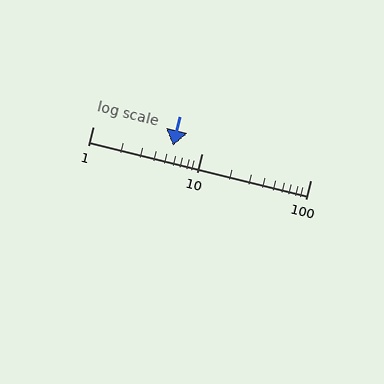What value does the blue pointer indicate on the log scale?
The pointer indicates approximately 5.4.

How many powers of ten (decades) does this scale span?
The scale spans 2 decades, from 1 to 100.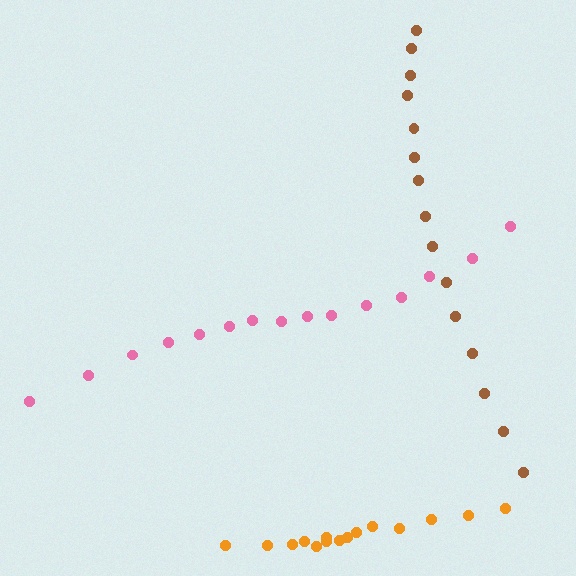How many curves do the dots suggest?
There are 3 distinct paths.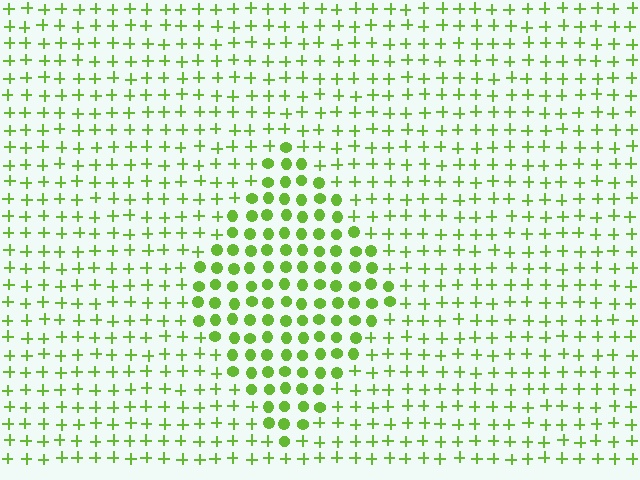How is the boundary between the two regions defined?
The boundary is defined by a change in element shape: circles inside vs. plus signs outside. All elements share the same color and spacing.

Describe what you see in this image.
The image is filled with small lime elements arranged in a uniform grid. A diamond-shaped region contains circles, while the surrounding area contains plus signs. The boundary is defined purely by the change in element shape.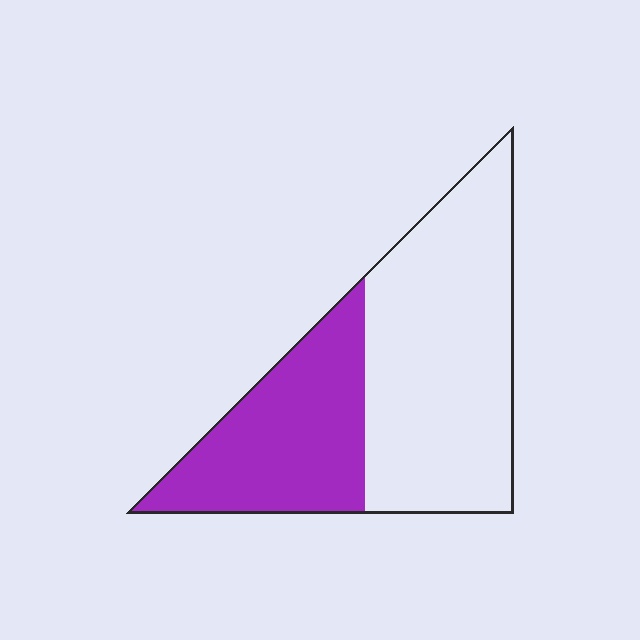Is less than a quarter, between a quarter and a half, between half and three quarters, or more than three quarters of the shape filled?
Between a quarter and a half.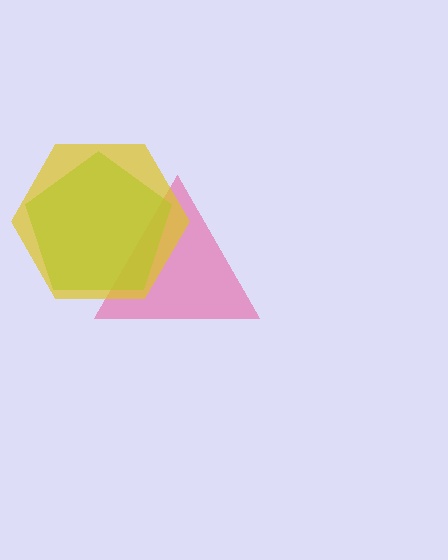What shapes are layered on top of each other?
The layered shapes are: a pink triangle, a lime pentagon, a yellow hexagon.